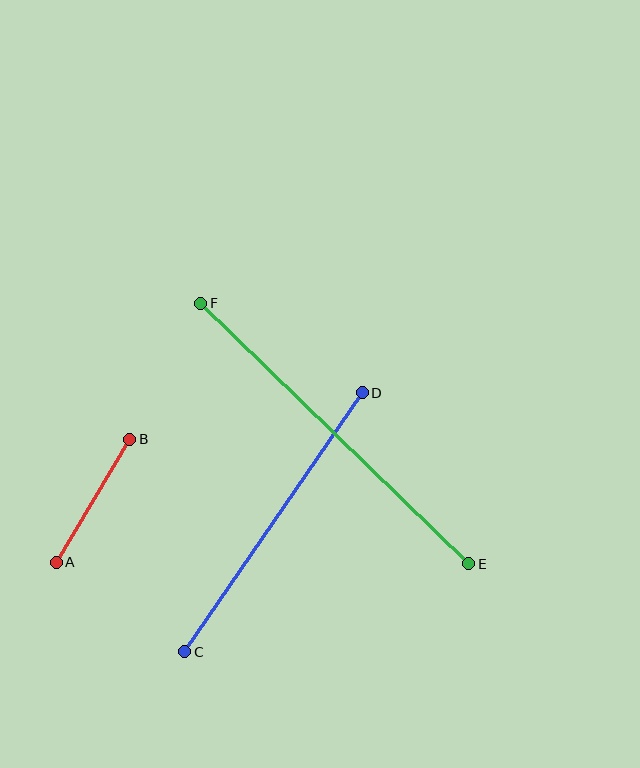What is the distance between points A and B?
The distance is approximately 143 pixels.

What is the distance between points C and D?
The distance is approximately 314 pixels.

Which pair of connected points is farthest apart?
Points E and F are farthest apart.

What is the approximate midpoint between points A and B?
The midpoint is at approximately (93, 501) pixels.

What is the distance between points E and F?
The distance is approximately 374 pixels.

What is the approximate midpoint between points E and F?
The midpoint is at approximately (335, 434) pixels.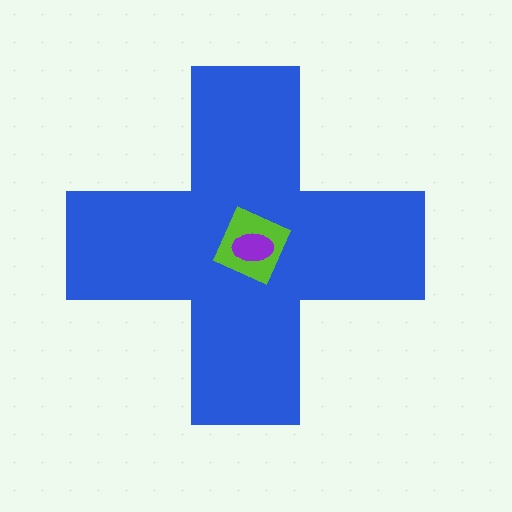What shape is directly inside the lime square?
The purple ellipse.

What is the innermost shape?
The purple ellipse.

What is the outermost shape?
The blue cross.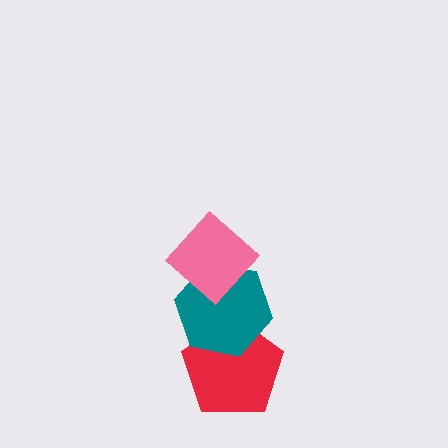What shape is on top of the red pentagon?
The teal hexagon is on top of the red pentagon.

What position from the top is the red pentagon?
The red pentagon is 3rd from the top.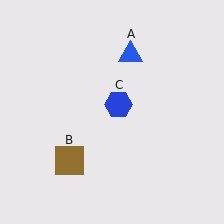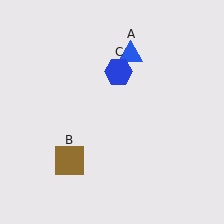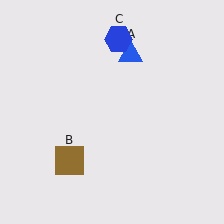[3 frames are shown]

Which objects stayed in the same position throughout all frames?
Blue triangle (object A) and brown square (object B) remained stationary.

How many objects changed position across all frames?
1 object changed position: blue hexagon (object C).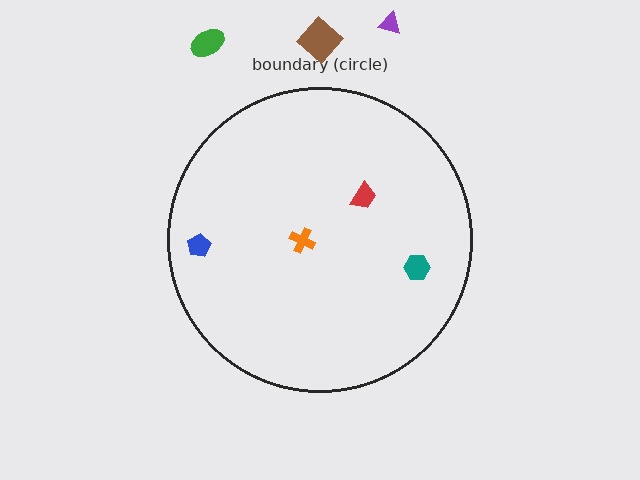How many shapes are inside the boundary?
4 inside, 3 outside.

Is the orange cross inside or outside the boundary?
Inside.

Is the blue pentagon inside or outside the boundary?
Inside.